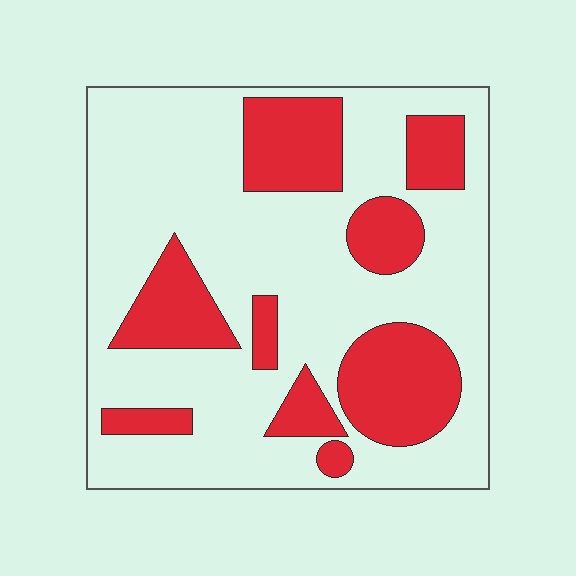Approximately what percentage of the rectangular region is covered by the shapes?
Approximately 30%.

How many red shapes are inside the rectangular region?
9.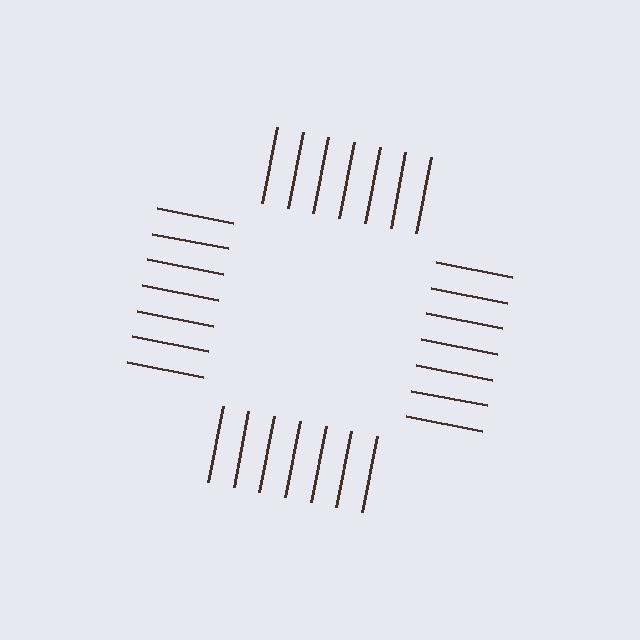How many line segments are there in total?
28 — 7 along each of the 4 edges.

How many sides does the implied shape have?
4 sides — the line-ends trace a square.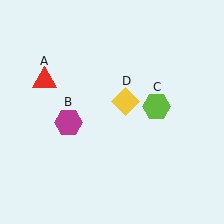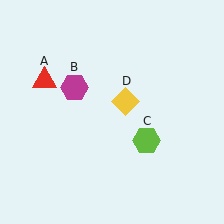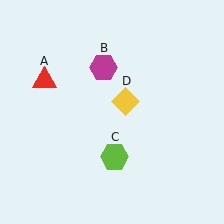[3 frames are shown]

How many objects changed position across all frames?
2 objects changed position: magenta hexagon (object B), lime hexagon (object C).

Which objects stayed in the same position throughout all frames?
Red triangle (object A) and yellow diamond (object D) remained stationary.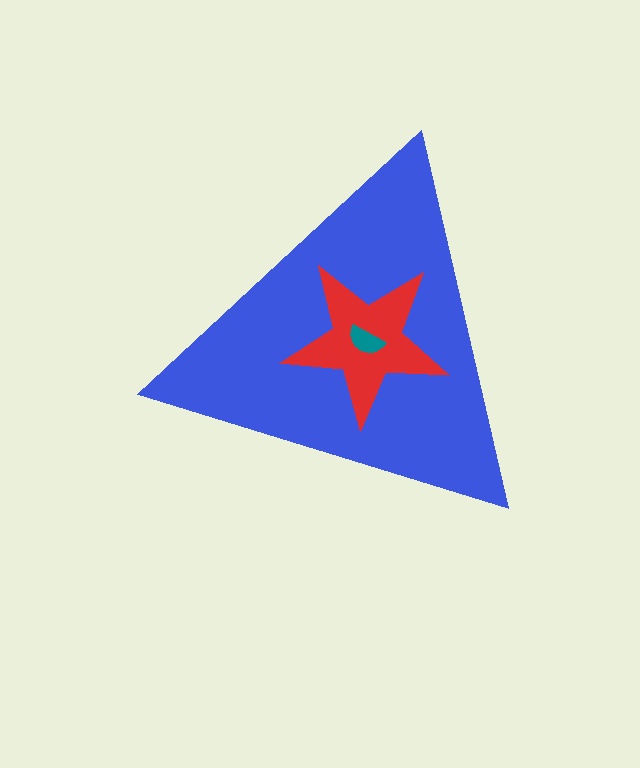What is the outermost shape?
The blue triangle.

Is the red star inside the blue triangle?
Yes.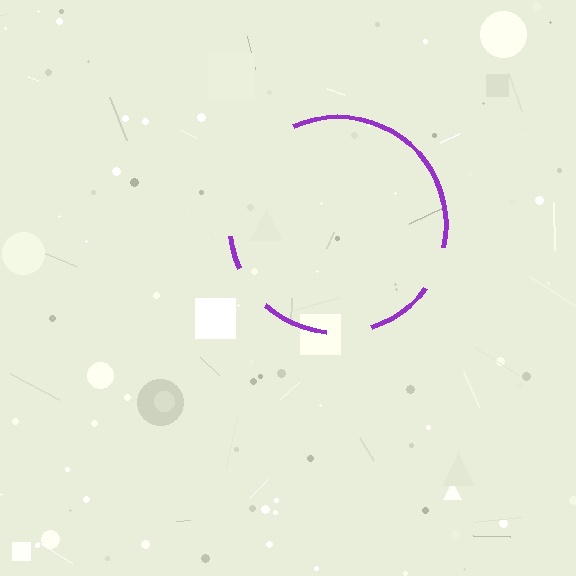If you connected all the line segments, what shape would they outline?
They would outline a circle.